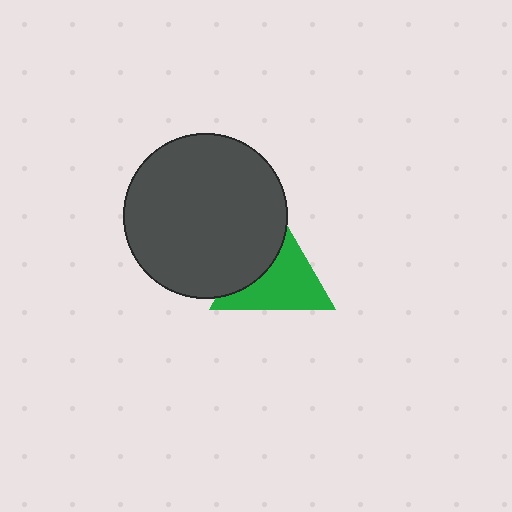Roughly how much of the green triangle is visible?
About half of it is visible (roughly 61%).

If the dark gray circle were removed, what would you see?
You would see the complete green triangle.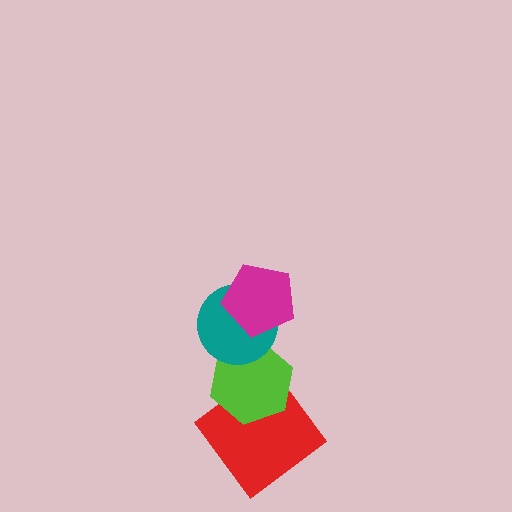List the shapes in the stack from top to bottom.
From top to bottom: the magenta pentagon, the teal circle, the lime hexagon, the red diamond.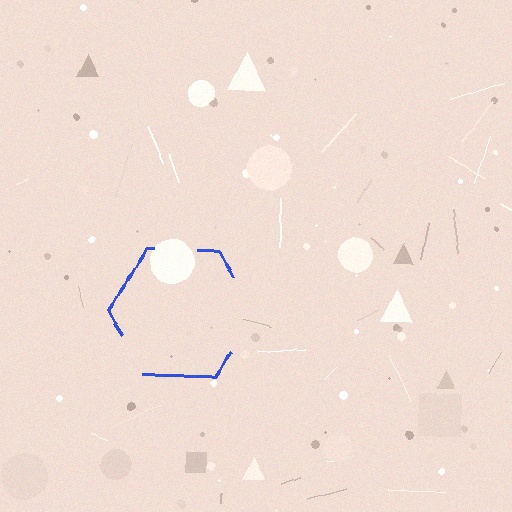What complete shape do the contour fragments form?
The contour fragments form a hexagon.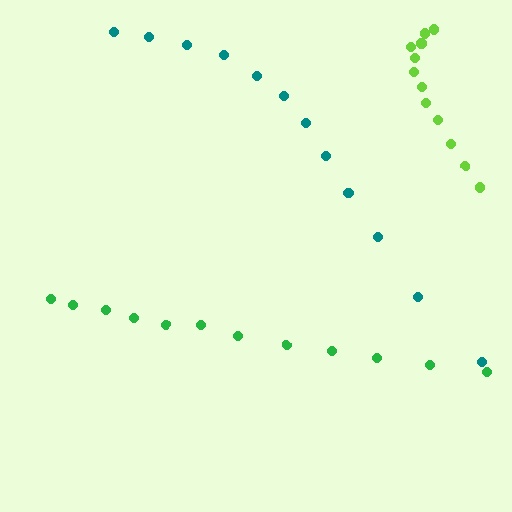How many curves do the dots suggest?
There are 3 distinct paths.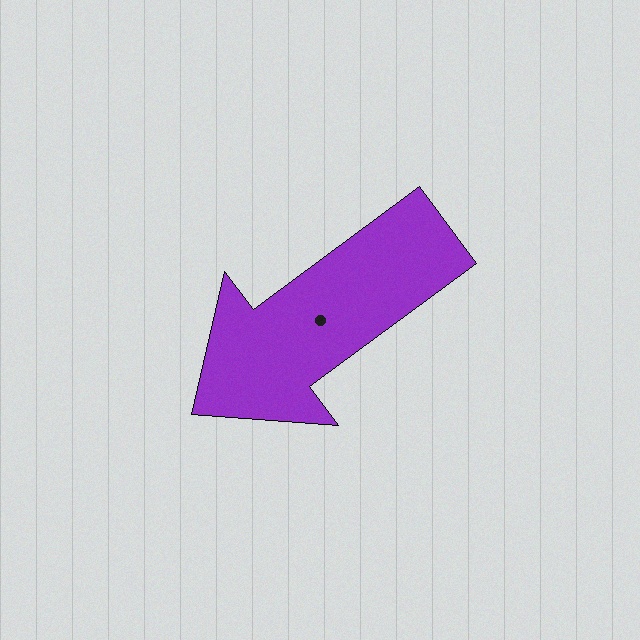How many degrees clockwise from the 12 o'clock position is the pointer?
Approximately 234 degrees.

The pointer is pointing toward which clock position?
Roughly 8 o'clock.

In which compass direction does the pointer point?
Southwest.